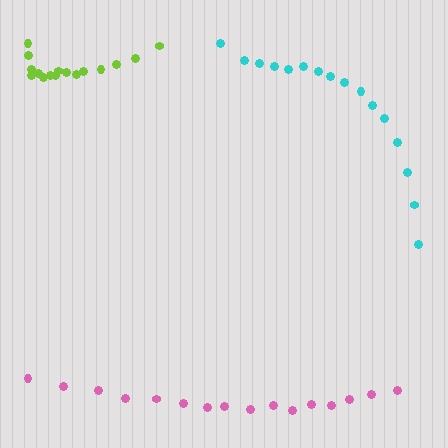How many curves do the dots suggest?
There are 3 distinct paths.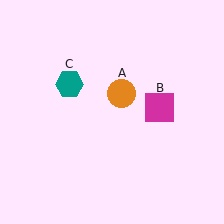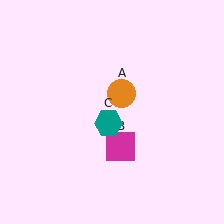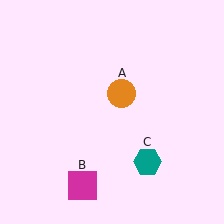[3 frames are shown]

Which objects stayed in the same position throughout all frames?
Orange circle (object A) remained stationary.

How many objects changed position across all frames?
2 objects changed position: magenta square (object B), teal hexagon (object C).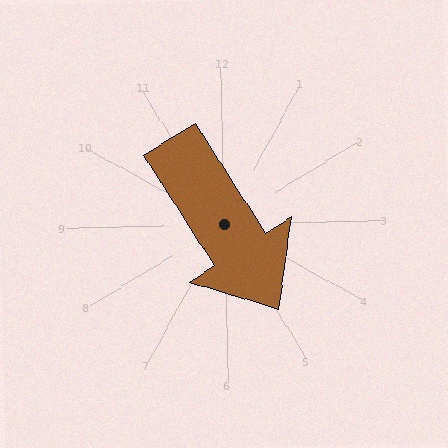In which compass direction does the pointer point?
Southeast.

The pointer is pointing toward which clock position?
Roughly 5 o'clock.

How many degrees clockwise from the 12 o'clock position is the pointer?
Approximately 149 degrees.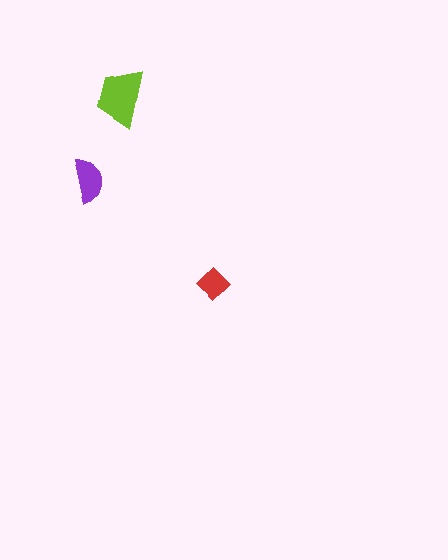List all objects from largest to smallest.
The lime trapezoid, the purple semicircle, the red diamond.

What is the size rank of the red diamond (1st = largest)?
3rd.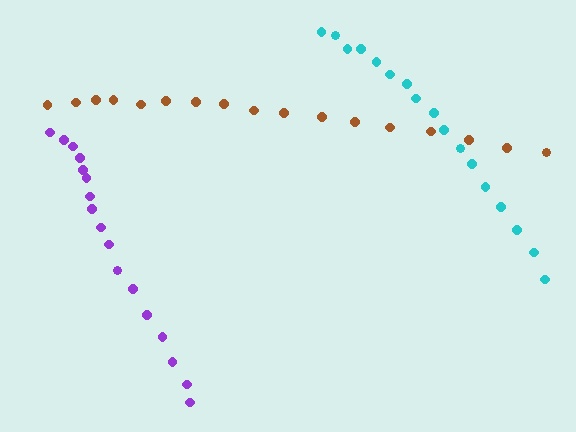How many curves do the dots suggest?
There are 3 distinct paths.